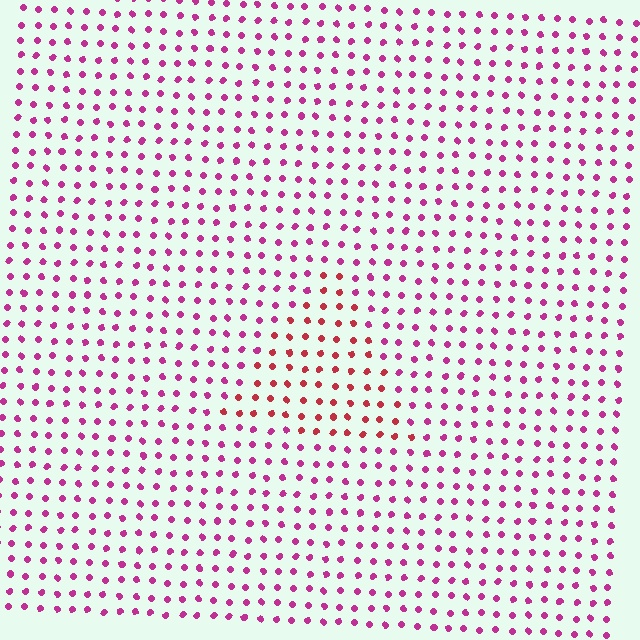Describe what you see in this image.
The image is filled with small magenta elements in a uniform arrangement. A triangle-shaped region is visible where the elements are tinted to a slightly different hue, forming a subtle color boundary.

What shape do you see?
I see a triangle.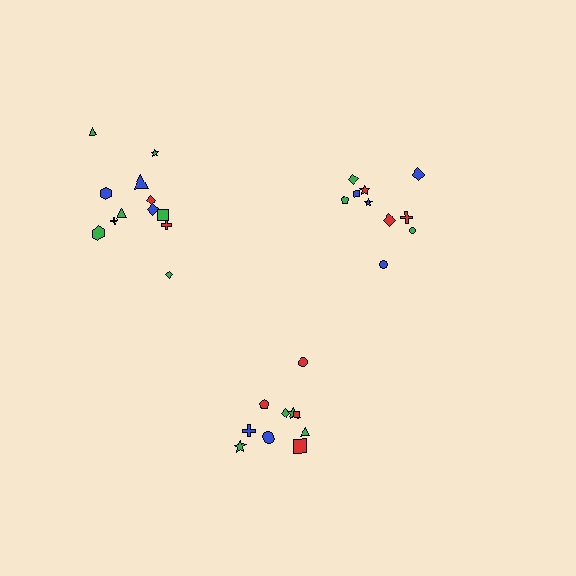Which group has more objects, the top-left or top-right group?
The top-left group.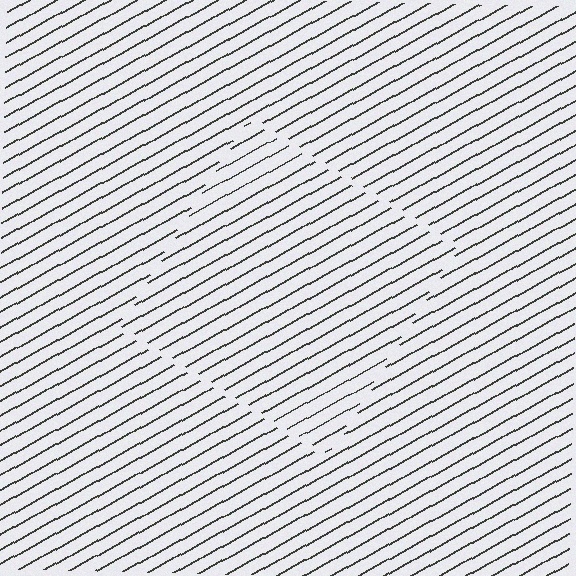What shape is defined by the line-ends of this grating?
An illusory square. The interior of the shape contains the same grating, shifted by half a period — the contour is defined by the phase discontinuity where line-ends from the inner and outer gratings abut.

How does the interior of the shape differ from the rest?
The interior of the shape contains the same grating, shifted by half a period — the contour is defined by the phase discontinuity where line-ends from the inner and outer gratings abut.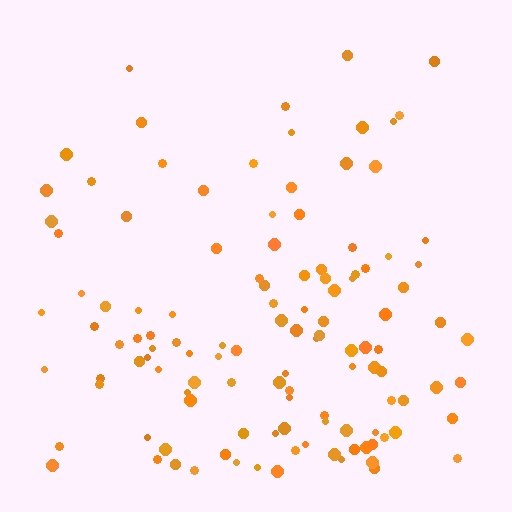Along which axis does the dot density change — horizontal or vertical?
Vertical.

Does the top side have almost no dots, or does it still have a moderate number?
Still a moderate number, just noticeably fewer than the bottom.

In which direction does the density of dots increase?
From top to bottom, with the bottom side densest.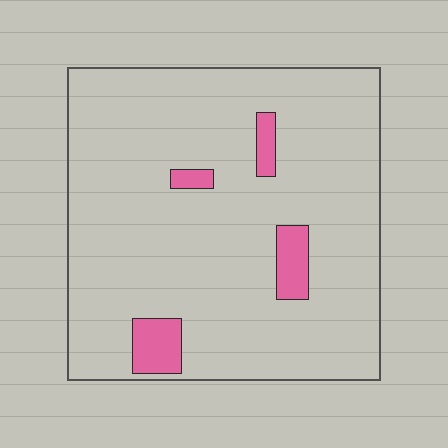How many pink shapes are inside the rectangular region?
4.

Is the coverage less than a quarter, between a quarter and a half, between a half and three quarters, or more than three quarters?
Less than a quarter.